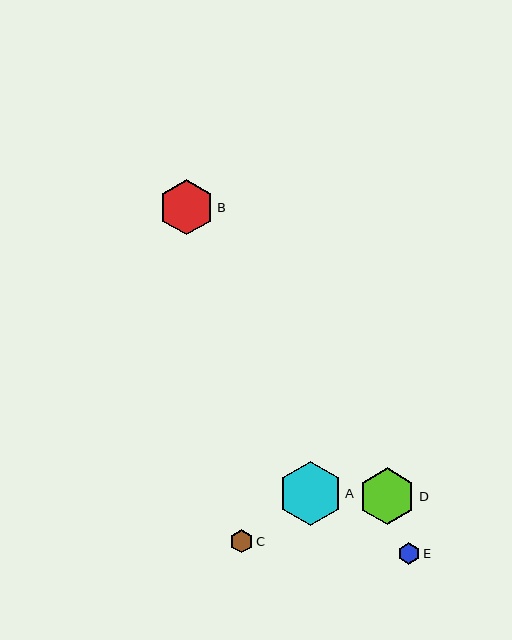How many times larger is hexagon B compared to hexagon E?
Hexagon B is approximately 2.5 times the size of hexagon E.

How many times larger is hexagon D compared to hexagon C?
Hexagon D is approximately 2.5 times the size of hexagon C.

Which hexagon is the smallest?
Hexagon E is the smallest with a size of approximately 22 pixels.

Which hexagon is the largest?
Hexagon A is the largest with a size of approximately 64 pixels.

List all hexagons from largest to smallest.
From largest to smallest: A, D, B, C, E.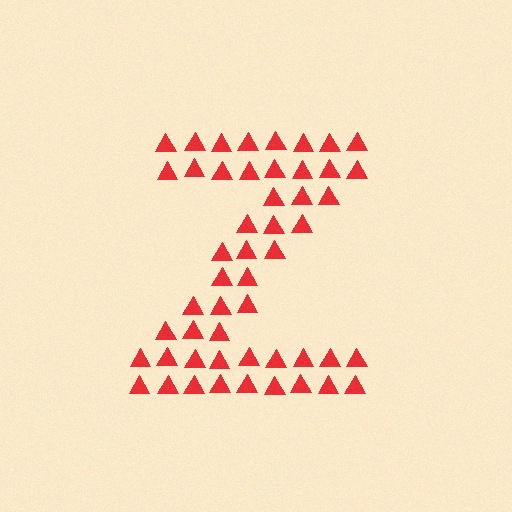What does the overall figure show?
The overall figure shows the letter Z.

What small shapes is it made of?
It is made of small triangles.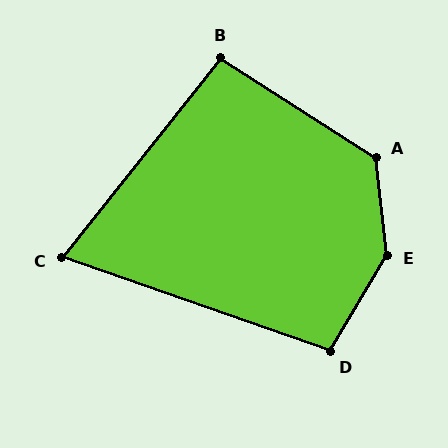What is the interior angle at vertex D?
Approximately 101 degrees (obtuse).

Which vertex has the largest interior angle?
E, at approximately 143 degrees.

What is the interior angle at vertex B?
Approximately 96 degrees (obtuse).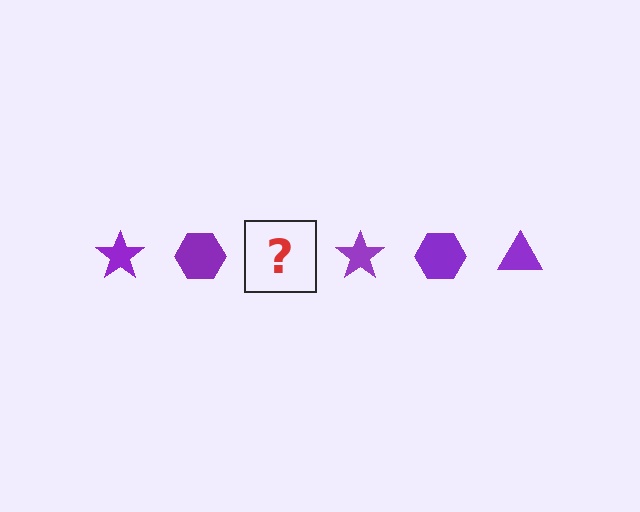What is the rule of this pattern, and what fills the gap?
The rule is that the pattern cycles through star, hexagon, triangle shapes in purple. The gap should be filled with a purple triangle.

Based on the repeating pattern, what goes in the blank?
The blank should be a purple triangle.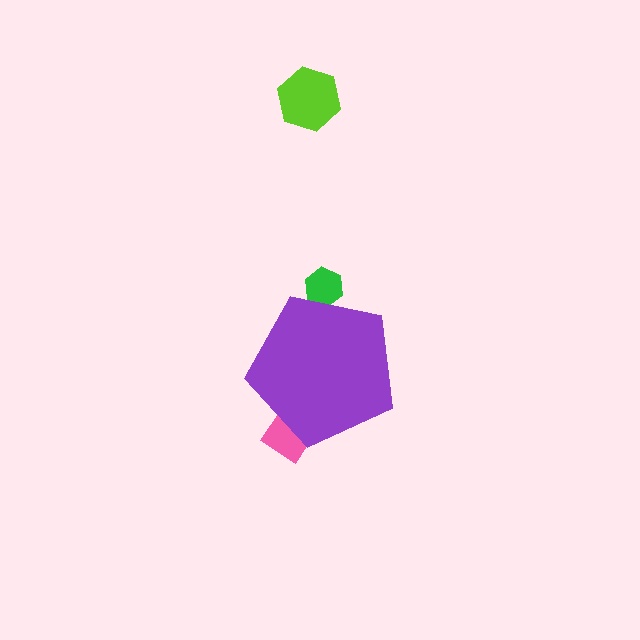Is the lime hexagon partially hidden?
No, the lime hexagon is fully visible.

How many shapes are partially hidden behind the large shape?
2 shapes are partially hidden.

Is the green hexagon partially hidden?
Yes, the green hexagon is partially hidden behind the purple pentagon.